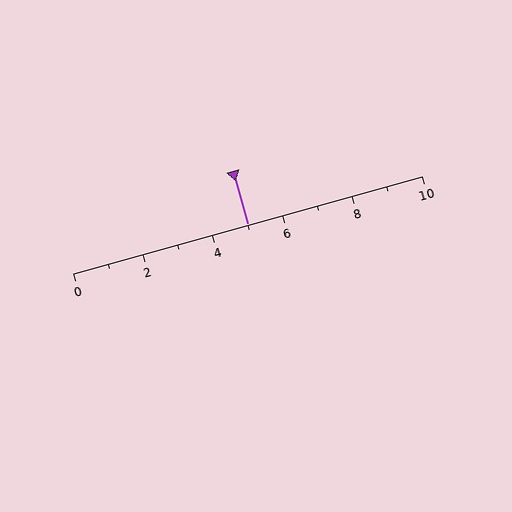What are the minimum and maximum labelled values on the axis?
The axis runs from 0 to 10.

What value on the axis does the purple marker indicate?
The marker indicates approximately 5.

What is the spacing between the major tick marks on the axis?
The major ticks are spaced 2 apart.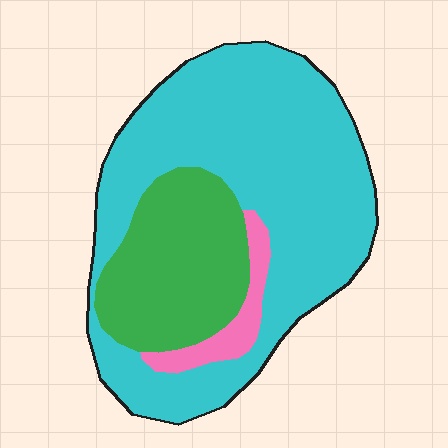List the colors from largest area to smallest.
From largest to smallest: cyan, green, pink.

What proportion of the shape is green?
Green takes up between a sixth and a third of the shape.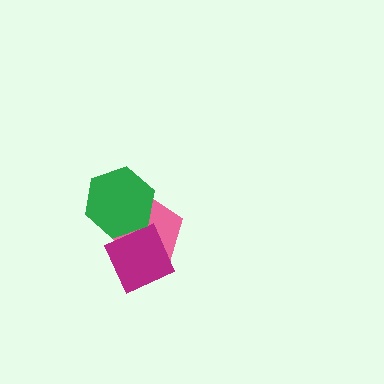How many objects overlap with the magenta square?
1 object overlaps with the magenta square.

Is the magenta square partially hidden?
No, no other shape covers it.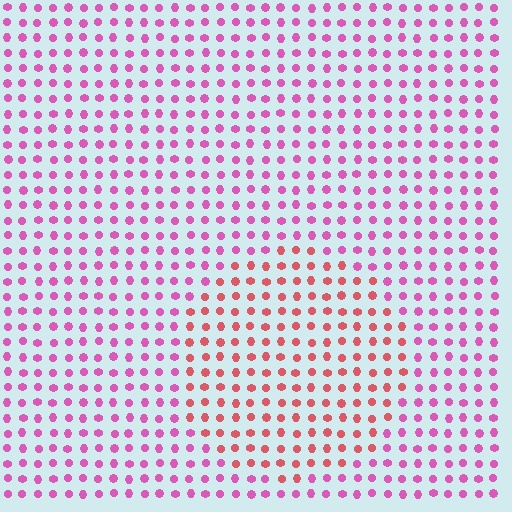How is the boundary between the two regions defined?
The boundary is defined purely by a slight shift in hue (about 37 degrees). Spacing, size, and orientation are identical on both sides.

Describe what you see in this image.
The image is filled with small pink elements in a uniform arrangement. A circle-shaped region is visible where the elements are tinted to a slightly different hue, forming a subtle color boundary.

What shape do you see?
I see a circle.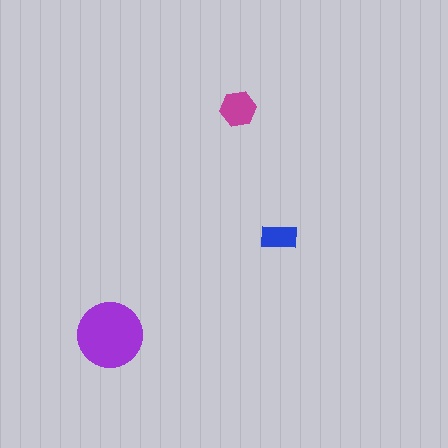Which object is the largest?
The purple circle.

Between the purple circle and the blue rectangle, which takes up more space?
The purple circle.